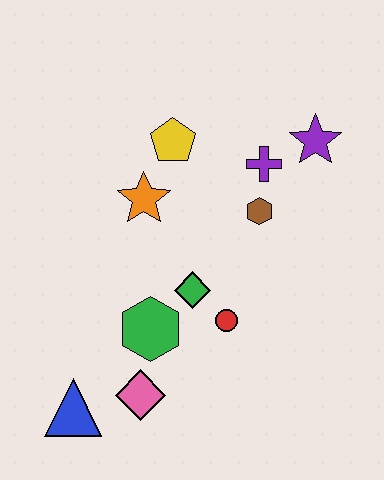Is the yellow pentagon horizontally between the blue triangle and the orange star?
No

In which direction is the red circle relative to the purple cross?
The red circle is below the purple cross.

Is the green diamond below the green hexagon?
No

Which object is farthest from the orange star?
The blue triangle is farthest from the orange star.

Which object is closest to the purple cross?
The brown hexagon is closest to the purple cross.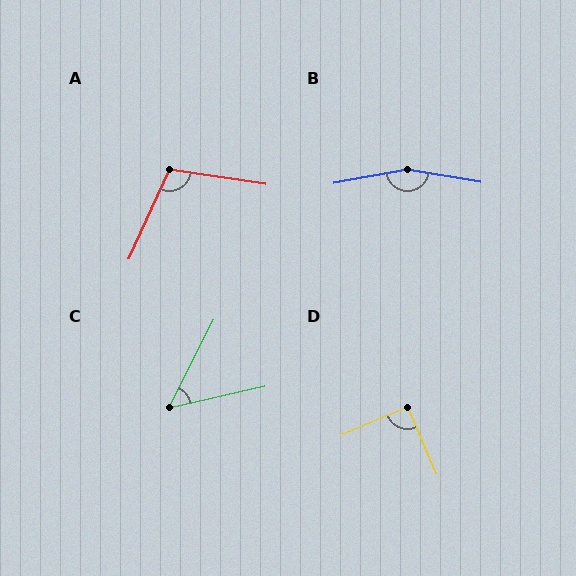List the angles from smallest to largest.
C (50°), D (90°), A (106°), B (160°).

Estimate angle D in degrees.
Approximately 90 degrees.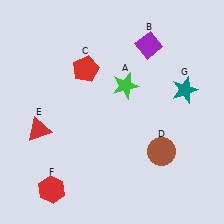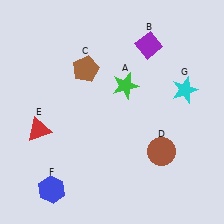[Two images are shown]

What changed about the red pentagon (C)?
In Image 1, C is red. In Image 2, it changed to brown.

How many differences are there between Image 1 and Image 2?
There are 3 differences between the two images.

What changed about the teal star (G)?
In Image 1, G is teal. In Image 2, it changed to cyan.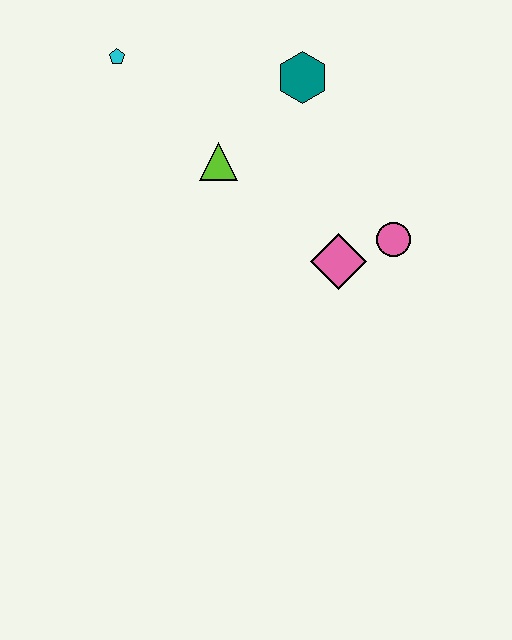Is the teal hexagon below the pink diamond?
No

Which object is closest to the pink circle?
The pink diamond is closest to the pink circle.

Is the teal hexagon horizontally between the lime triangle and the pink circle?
Yes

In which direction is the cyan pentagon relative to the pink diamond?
The cyan pentagon is to the left of the pink diamond.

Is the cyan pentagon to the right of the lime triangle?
No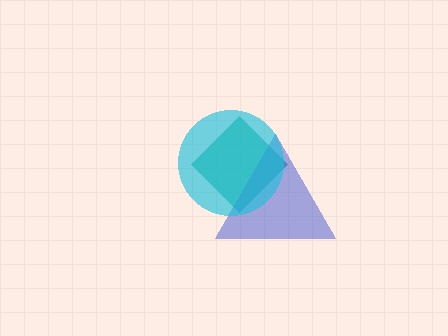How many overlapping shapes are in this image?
There are 3 overlapping shapes in the image.